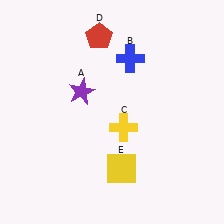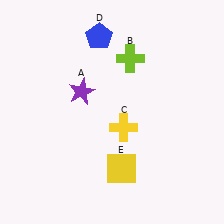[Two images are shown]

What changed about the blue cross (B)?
In Image 1, B is blue. In Image 2, it changed to lime.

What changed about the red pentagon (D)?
In Image 1, D is red. In Image 2, it changed to blue.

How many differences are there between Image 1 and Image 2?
There are 2 differences between the two images.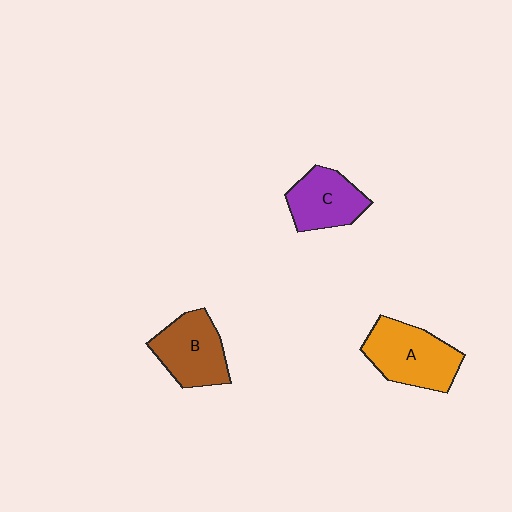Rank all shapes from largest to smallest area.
From largest to smallest: A (orange), B (brown), C (purple).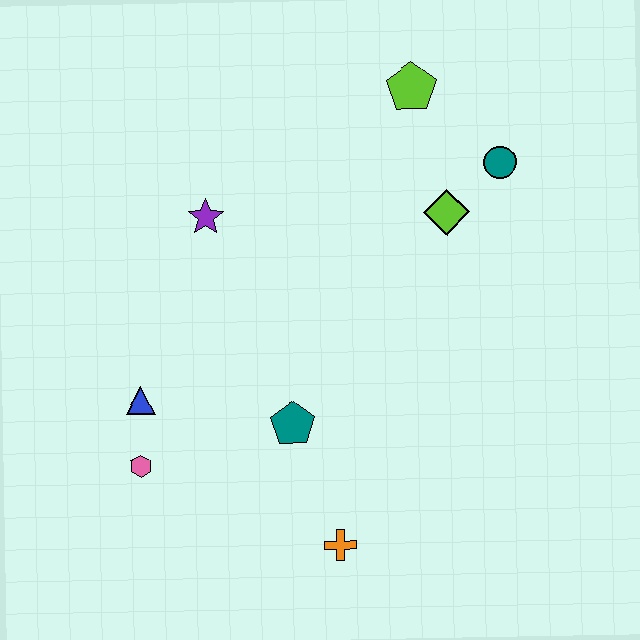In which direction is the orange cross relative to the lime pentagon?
The orange cross is below the lime pentagon.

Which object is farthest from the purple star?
The orange cross is farthest from the purple star.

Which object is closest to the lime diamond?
The teal circle is closest to the lime diamond.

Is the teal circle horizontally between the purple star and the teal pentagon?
No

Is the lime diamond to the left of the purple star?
No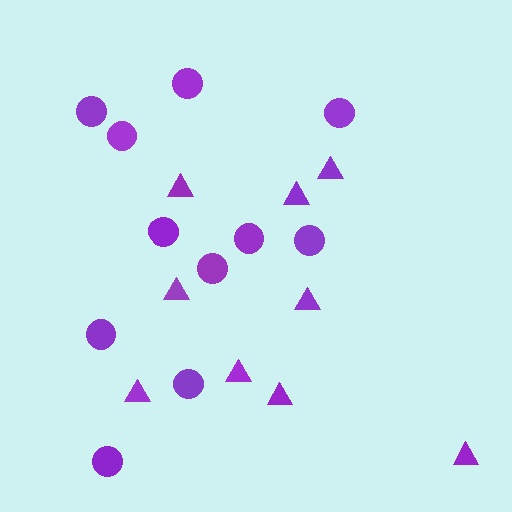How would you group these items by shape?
There are 2 groups: one group of triangles (9) and one group of circles (11).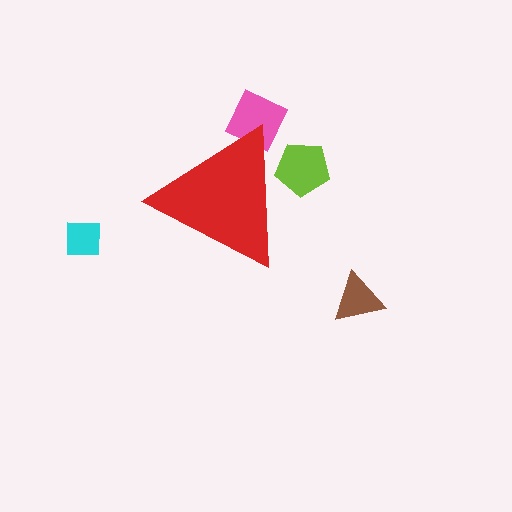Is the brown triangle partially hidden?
No, the brown triangle is fully visible.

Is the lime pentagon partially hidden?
Yes, the lime pentagon is partially hidden behind the red triangle.